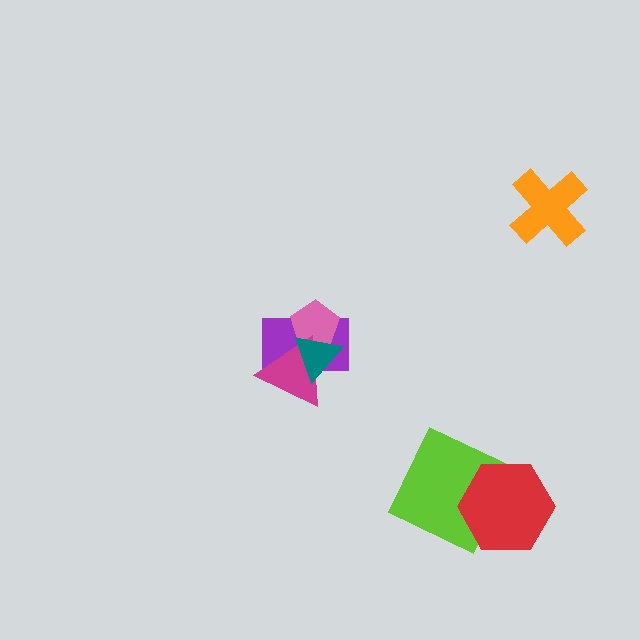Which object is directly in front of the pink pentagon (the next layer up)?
The magenta triangle is directly in front of the pink pentagon.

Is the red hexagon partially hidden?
No, no other shape covers it.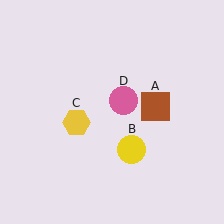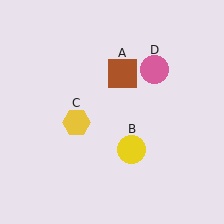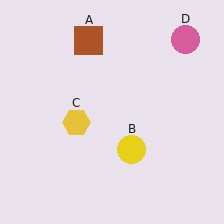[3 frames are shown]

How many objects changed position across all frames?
2 objects changed position: brown square (object A), pink circle (object D).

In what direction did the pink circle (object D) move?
The pink circle (object D) moved up and to the right.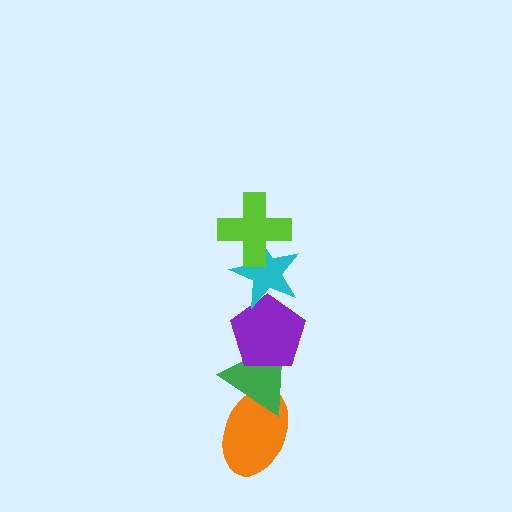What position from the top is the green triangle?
The green triangle is 4th from the top.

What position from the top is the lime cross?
The lime cross is 1st from the top.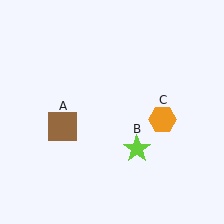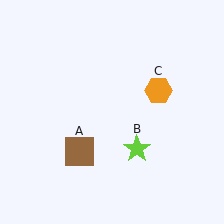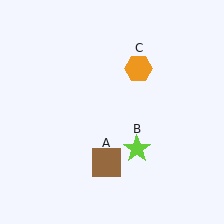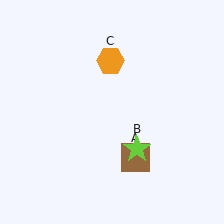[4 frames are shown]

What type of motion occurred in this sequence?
The brown square (object A), orange hexagon (object C) rotated counterclockwise around the center of the scene.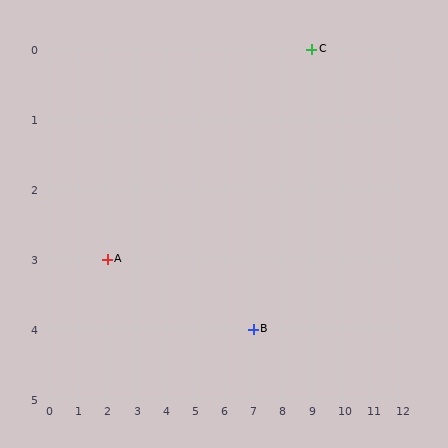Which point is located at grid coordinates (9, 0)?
Point C is at (9, 0).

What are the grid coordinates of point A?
Point A is at grid coordinates (2, 3).